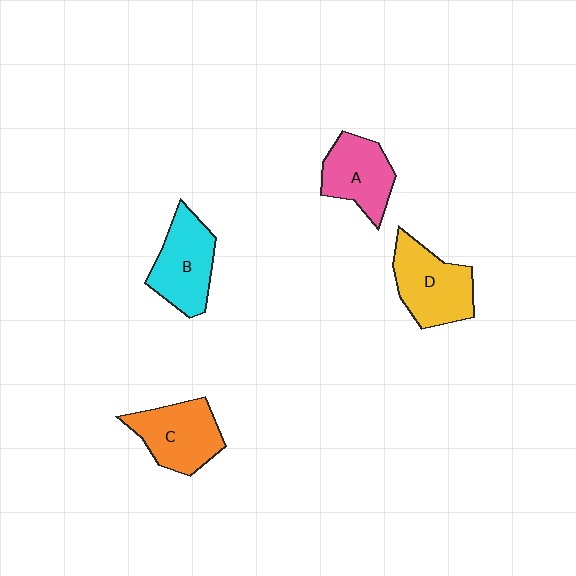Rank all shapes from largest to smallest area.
From largest to smallest: D (yellow), C (orange), B (cyan), A (pink).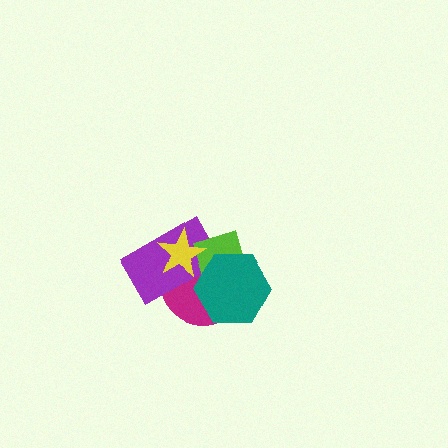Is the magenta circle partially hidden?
Yes, it is partially covered by another shape.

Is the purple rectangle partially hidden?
Yes, it is partially covered by another shape.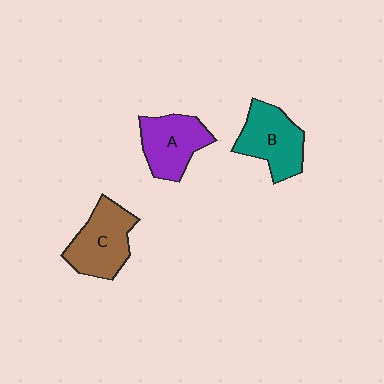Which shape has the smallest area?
Shape A (purple).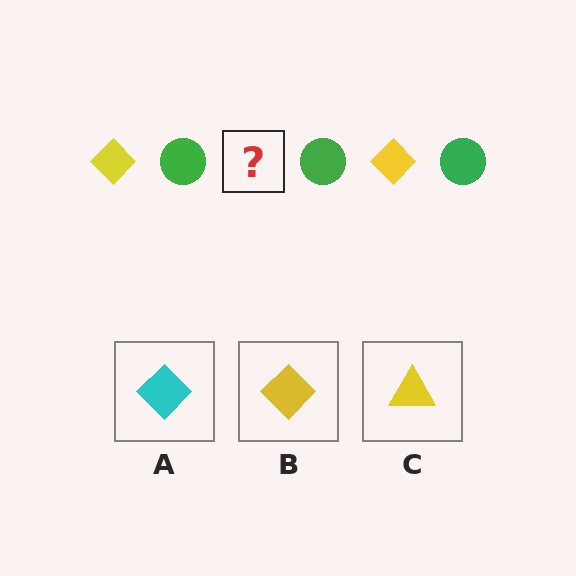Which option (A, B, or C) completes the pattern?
B.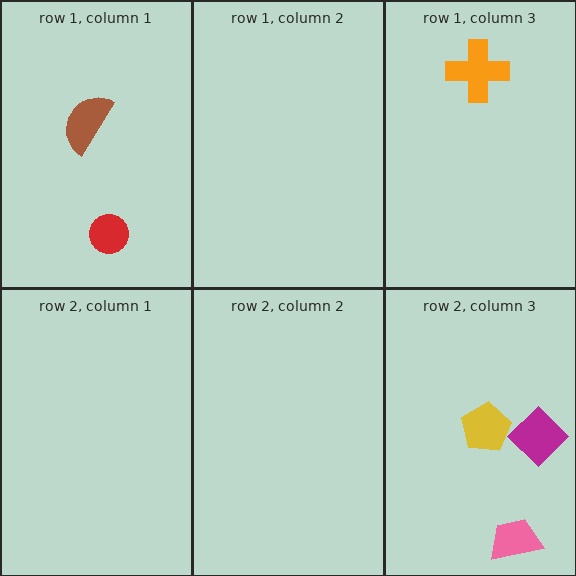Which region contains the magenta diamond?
The row 2, column 3 region.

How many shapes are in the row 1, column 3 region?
1.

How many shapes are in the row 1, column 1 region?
2.